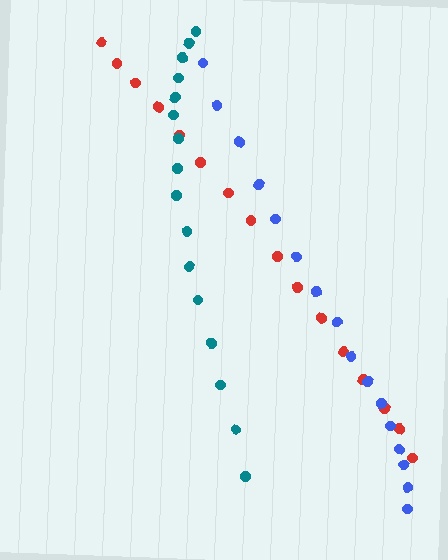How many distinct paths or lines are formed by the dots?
There are 3 distinct paths.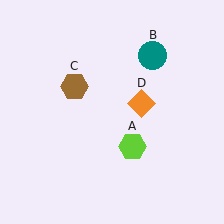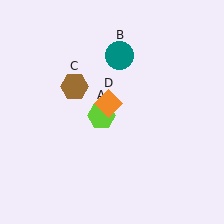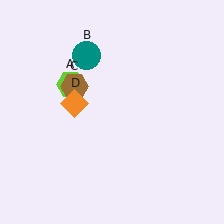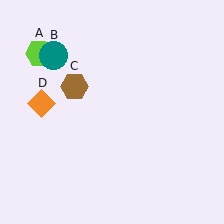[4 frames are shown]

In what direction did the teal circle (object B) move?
The teal circle (object B) moved left.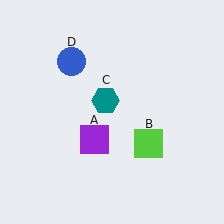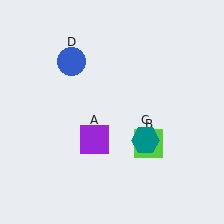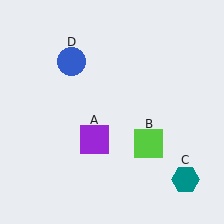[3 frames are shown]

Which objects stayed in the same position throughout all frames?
Purple square (object A) and lime square (object B) and blue circle (object D) remained stationary.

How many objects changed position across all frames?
1 object changed position: teal hexagon (object C).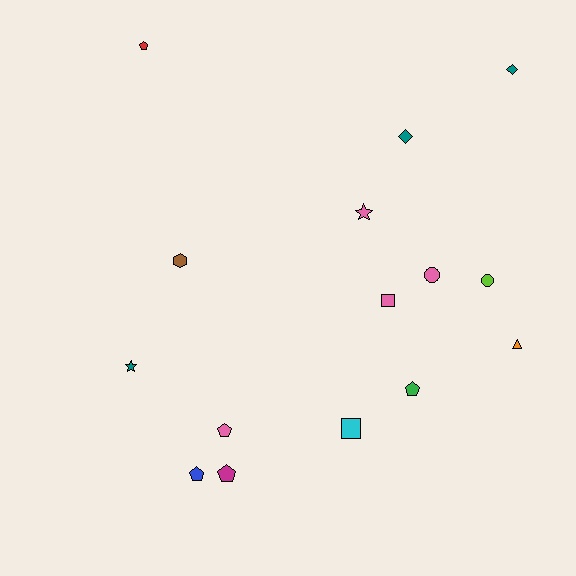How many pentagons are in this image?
There are 5 pentagons.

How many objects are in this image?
There are 15 objects.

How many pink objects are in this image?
There are 4 pink objects.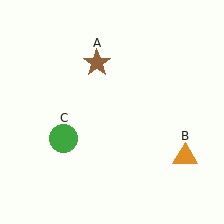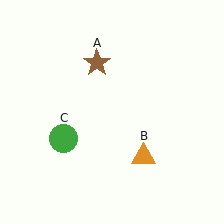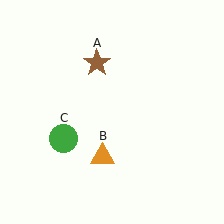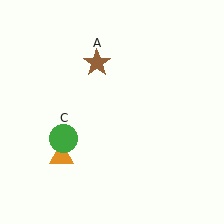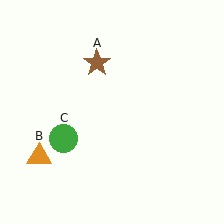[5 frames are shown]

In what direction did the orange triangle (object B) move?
The orange triangle (object B) moved left.